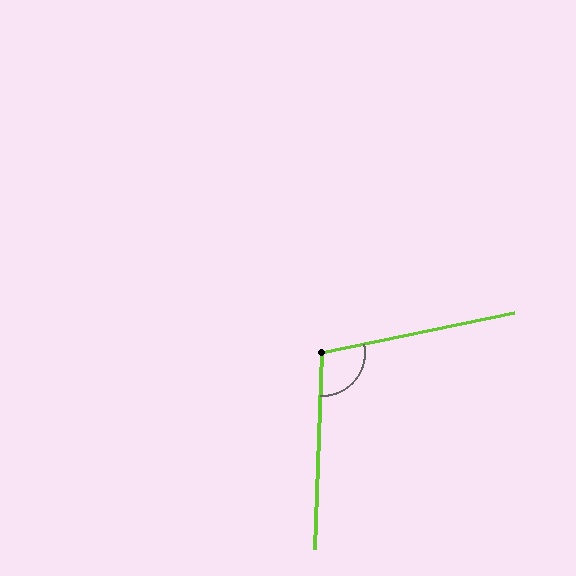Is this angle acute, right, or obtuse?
It is obtuse.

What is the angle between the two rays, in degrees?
Approximately 104 degrees.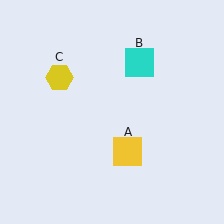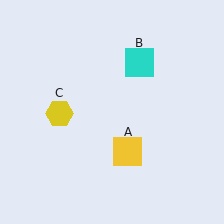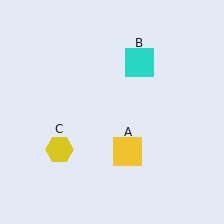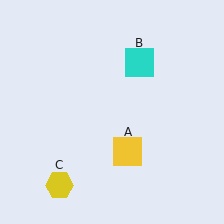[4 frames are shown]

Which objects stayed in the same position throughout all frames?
Yellow square (object A) and cyan square (object B) remained stationary.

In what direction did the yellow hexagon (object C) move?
The yellow hexagon (object C) moved down.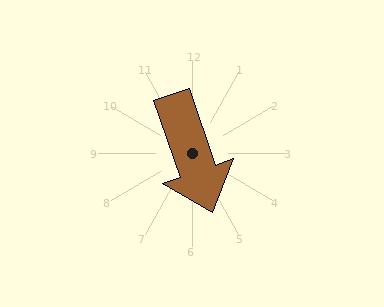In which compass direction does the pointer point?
South.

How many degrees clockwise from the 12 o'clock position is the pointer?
Approximately 161 degrees.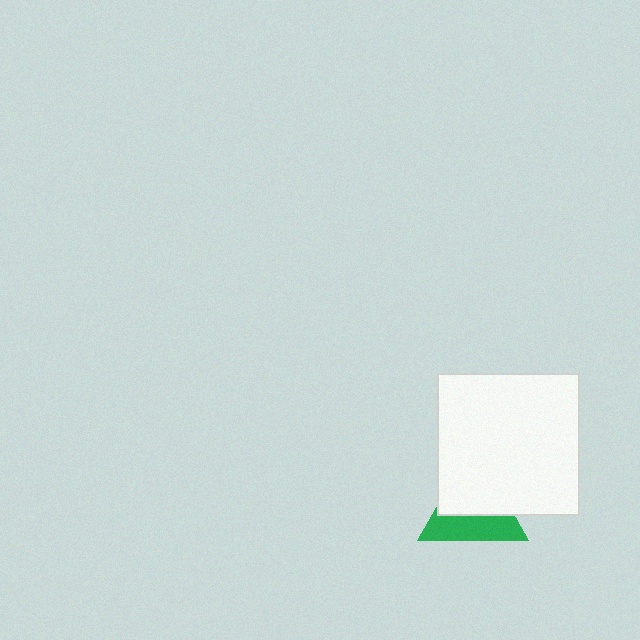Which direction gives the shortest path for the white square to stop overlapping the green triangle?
Moving up gives the shortest separation.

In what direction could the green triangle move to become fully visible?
The green triangle could move down. That would shift it out from behind the white square entirely.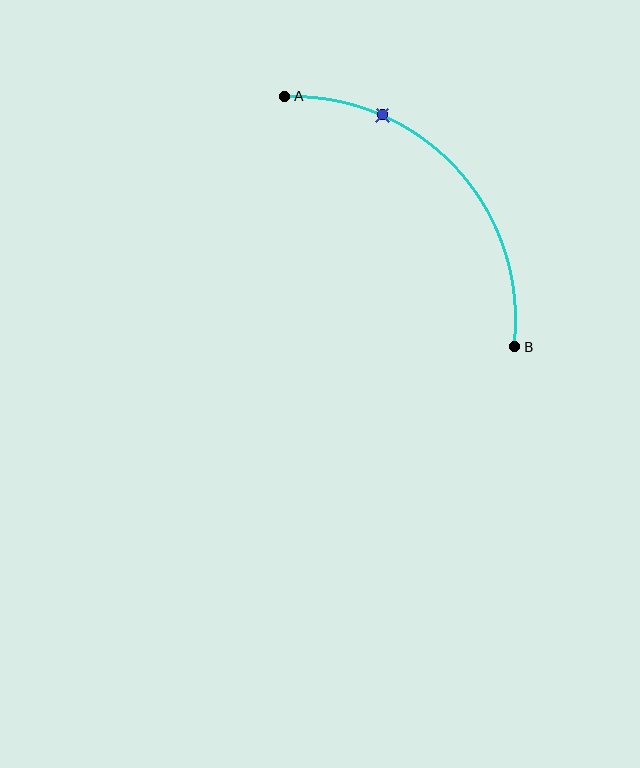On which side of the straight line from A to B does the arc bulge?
The arc bulges above and to the right of the straight line connecting A and B.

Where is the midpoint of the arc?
The arc midpoint is the point on the curve farthest from the straight line joining A and B. It sits above and to the right of that line.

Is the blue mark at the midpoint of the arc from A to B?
No. The blue mark lies on the arc but is closer to endpoint A. The arc midpoint would be at the point on the curve equidistant along the arc from both A and B.